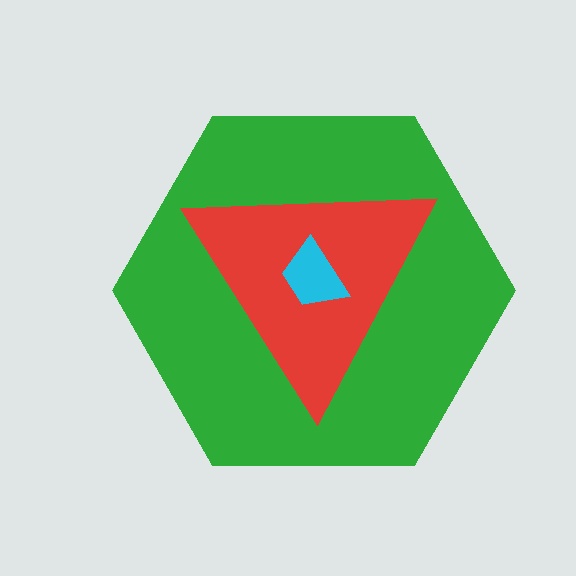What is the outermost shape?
The green hexagon.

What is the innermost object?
The cyan trapezoid.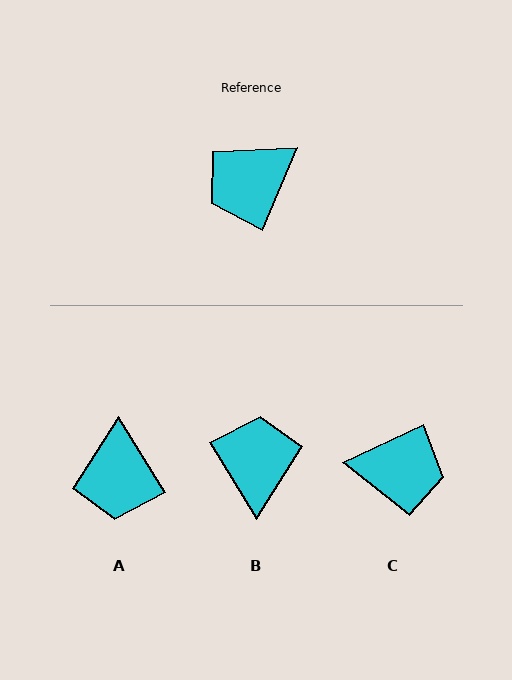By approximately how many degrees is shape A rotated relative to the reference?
Approximately 55 degrees counter-clockwise.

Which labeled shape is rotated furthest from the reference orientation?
C, about 138 degrees away.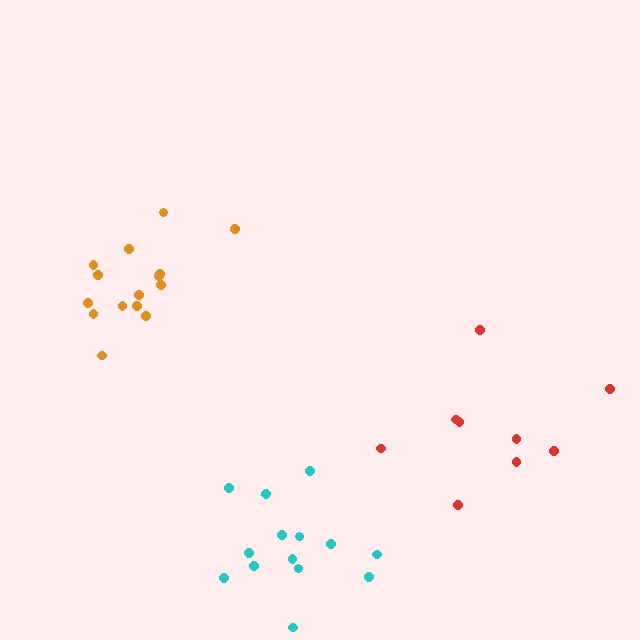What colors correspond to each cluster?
The clusters are colored: orange, cyan, red.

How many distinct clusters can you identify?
There are 3 distinct clusters.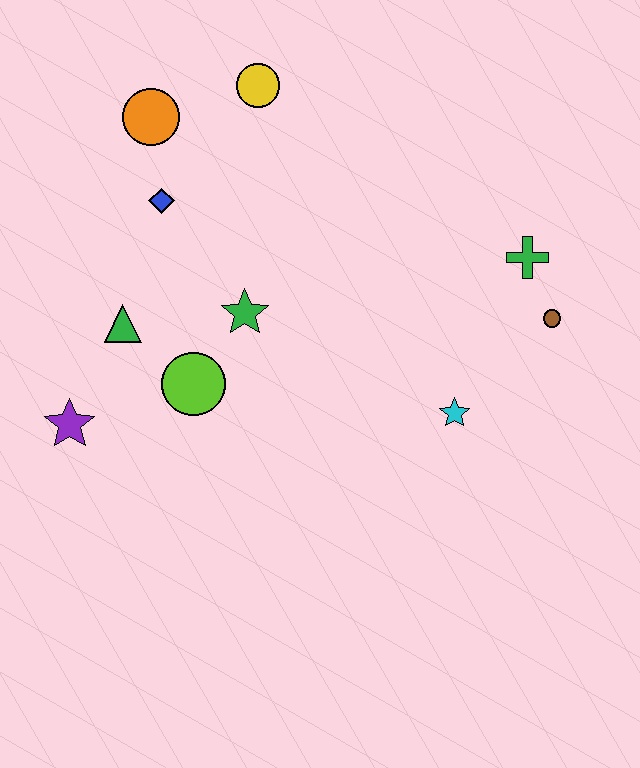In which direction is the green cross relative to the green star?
The green cross is to the right of the green star.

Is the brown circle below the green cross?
Yes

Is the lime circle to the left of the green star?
Yes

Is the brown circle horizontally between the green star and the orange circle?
No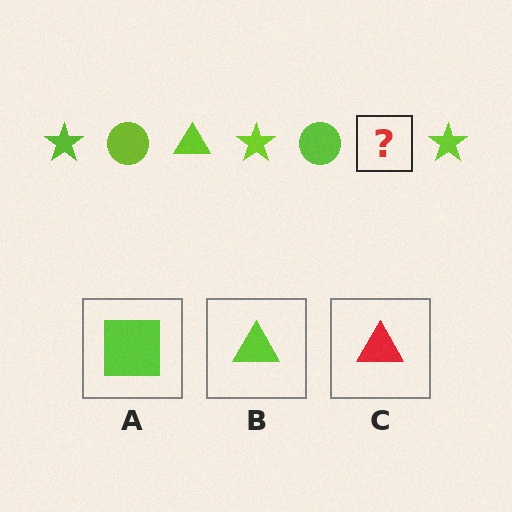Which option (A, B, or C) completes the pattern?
B.